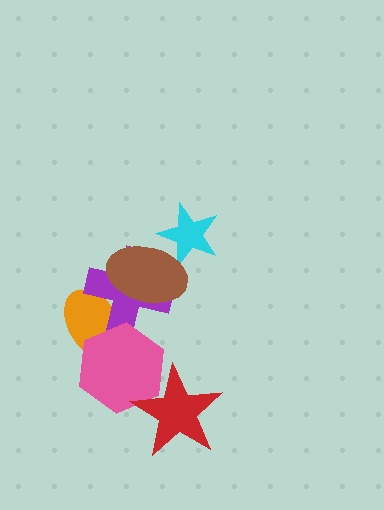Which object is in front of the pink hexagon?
The red star is in front of the pink hexagon.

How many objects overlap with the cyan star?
1 object overlaps with the cyan star.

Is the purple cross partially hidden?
Yes, it is partially covered by another shape.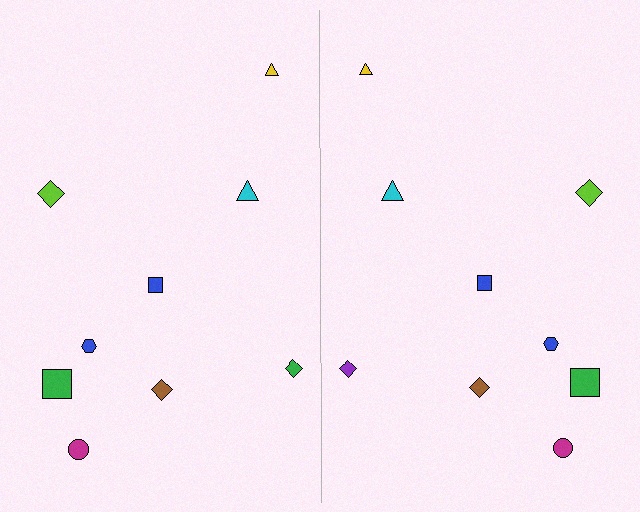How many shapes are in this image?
There are 18 shapes in this image.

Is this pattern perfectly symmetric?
No, the pattern is not perfectly symmetric. The purple diamond on the right side breaks the symmetry — its mirror counterpart is green.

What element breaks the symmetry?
The purple diamond on the right side breaks the symmetry — its mirror counterpart is green.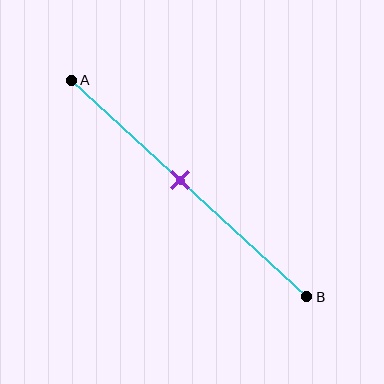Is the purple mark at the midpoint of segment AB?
No, the mark is at about 45% from A, not at the 50% midpoint.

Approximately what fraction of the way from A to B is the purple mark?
The purple mark is approximately 45% of the way from A to B.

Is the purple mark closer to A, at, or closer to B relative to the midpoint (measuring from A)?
The purple mark is closer to point A than the midpoint of segment AB.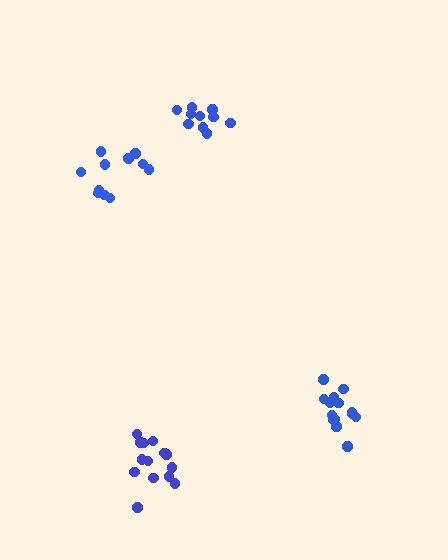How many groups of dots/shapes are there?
There are 4 groups.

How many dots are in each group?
Group 1: 11 dots, Group 2: 14 dots, Group 3: 10 dots, Group 4: 14 dots (49 total).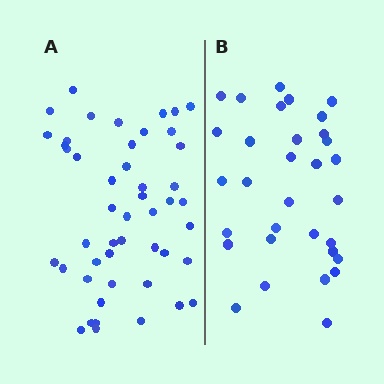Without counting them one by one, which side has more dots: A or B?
Region A (the left region) has more dots.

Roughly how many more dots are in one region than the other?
Region A has approximately 15 more dots than region B.